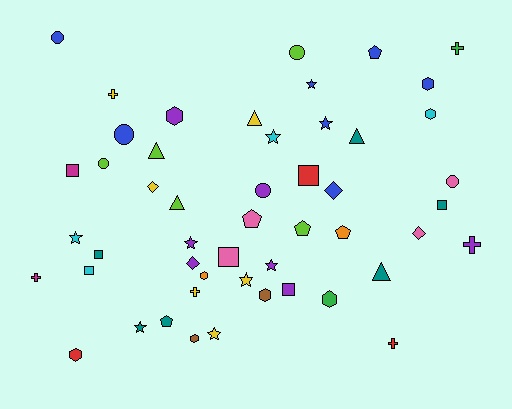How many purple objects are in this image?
There are 7 purple objects.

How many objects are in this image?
There are 50 objects.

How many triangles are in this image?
There are 5 triangles.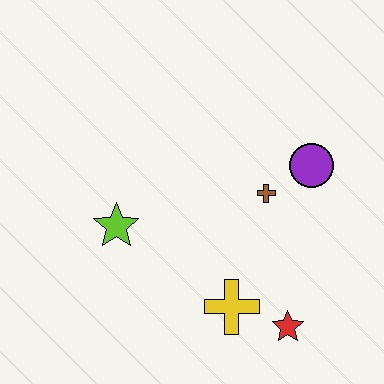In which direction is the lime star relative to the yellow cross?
The lime star is to the left of the yellow cross.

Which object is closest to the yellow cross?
The red star is closest to the yellow cross.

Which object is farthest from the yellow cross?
The purple circle is farthest from the yellow cross.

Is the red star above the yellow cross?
No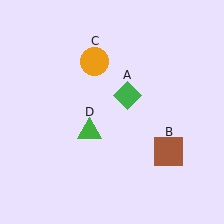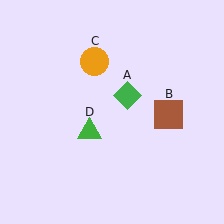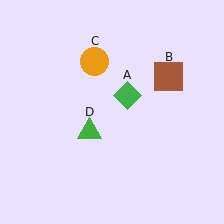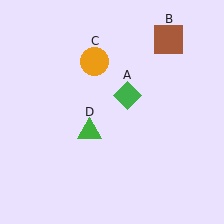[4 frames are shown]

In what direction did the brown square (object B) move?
The brown square (object B) moved up.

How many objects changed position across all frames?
1 object changed position: brown square (object B).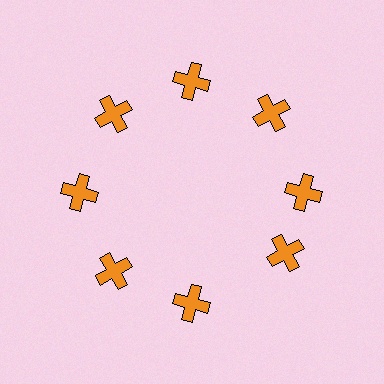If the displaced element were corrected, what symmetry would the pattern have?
It would have 8-fold rotational symmetry — the pattern would map onto itself every 45 degrees.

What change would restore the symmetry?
The symmetry would be restored by rotating it back into even spacing with its neighbors so that all 8 crosses sit at equal angles and equal distance from the center.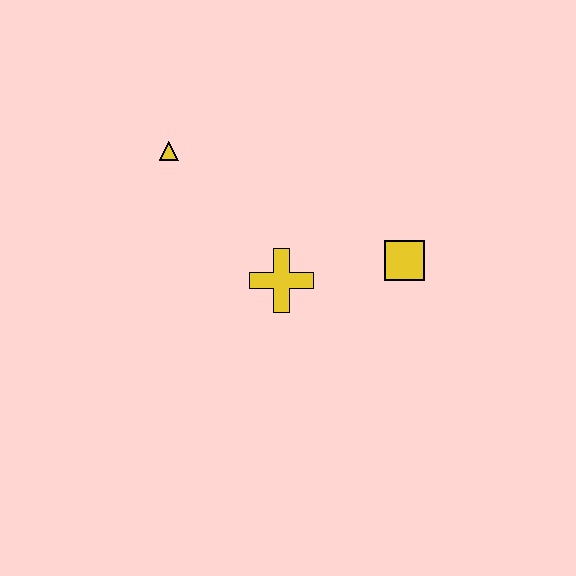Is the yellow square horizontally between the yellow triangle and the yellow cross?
No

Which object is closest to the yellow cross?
The yellow square is closest to the yellow cross.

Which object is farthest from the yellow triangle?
The yellow square is farthest from the yellow triangle.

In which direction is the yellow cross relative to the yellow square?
The yellow cross is to the left of the yellow square.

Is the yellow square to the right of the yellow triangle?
Yes